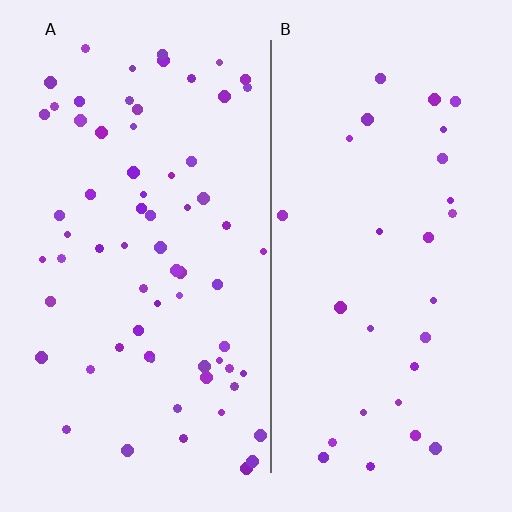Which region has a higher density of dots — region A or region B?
A (the left).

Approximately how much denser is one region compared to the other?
Approximately 2.4× — region A over region B.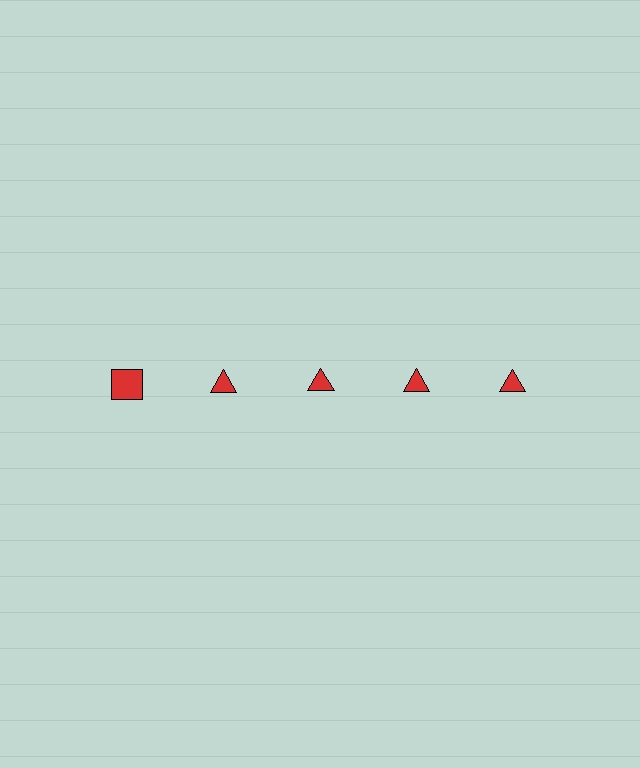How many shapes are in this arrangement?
There are 5 shapes arranged in a grid pattern.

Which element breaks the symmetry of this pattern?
The red square in the top row, leftmost column breaks the symmetry. All other shapes are red triangles.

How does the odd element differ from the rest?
It has a different shape: square instead of triangle.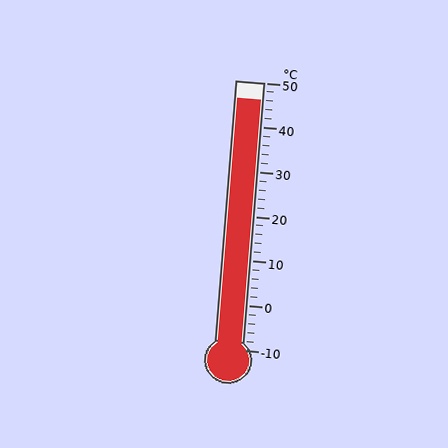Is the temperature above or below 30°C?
The temperature is above 30°C.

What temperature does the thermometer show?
The thermometer shows approximately 46°C.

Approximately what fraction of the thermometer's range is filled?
The thermometer is filled to approximately 95% of its range.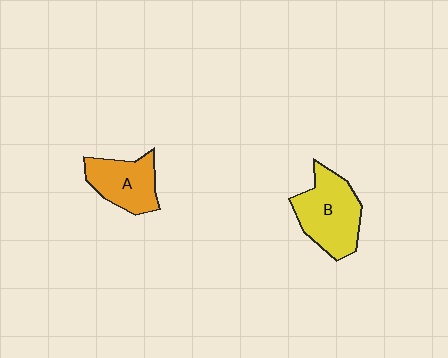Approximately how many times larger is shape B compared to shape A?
Approximately 1.3 times.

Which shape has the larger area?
Shape B (yellow).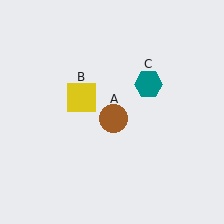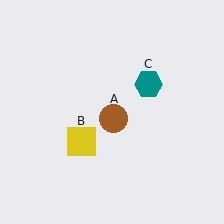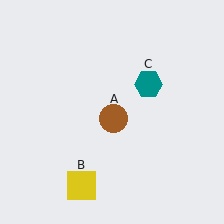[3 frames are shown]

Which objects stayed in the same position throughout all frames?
Brown circle (object A) and teal hexagon (object C) remained stationary.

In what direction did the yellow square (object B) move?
The yellow square (object B) moved down.